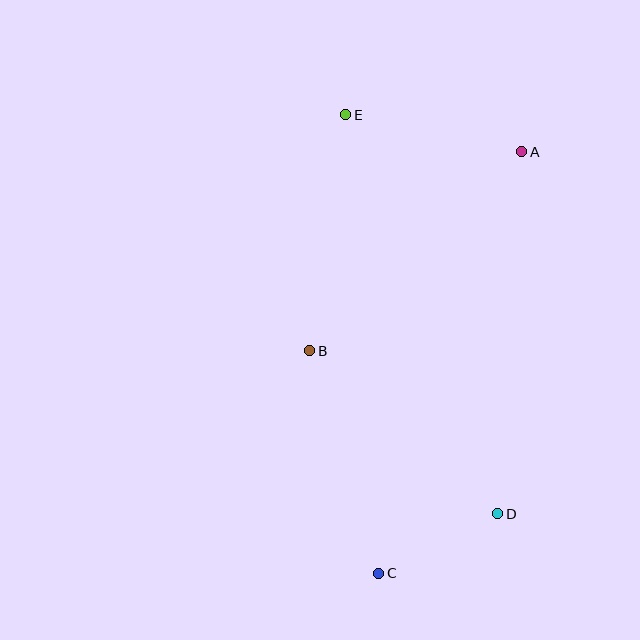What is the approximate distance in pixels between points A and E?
The distance between A and E is approximately 180 pixels.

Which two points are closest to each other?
Points C and D are closest to each other.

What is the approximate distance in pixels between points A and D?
The distance between A and D is approximately 363 pixels.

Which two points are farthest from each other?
Points C and E are farthest from each other.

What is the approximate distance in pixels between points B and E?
The distance between B and E is approximately 239 pixels.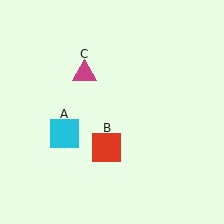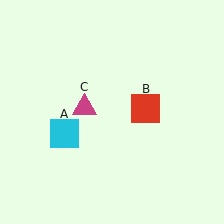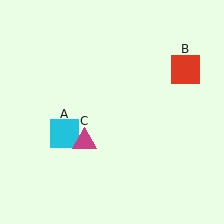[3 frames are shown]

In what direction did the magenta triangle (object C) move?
The magenta triangle (object C) moved down.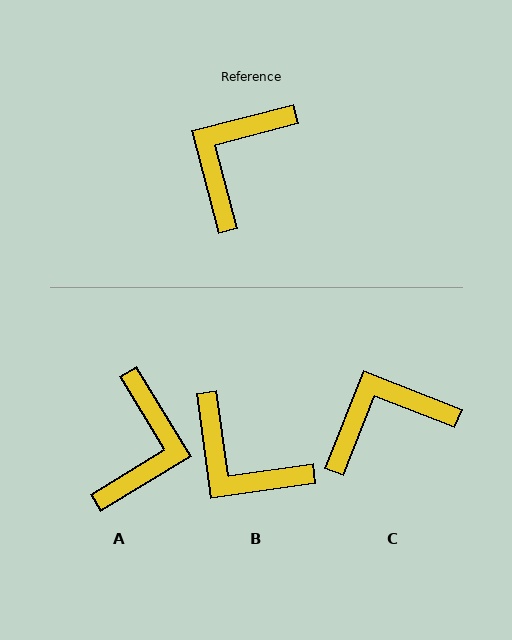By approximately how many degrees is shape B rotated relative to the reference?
Approximately 83 degrees counter-clockwise.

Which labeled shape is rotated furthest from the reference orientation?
A, about 164 degrees away.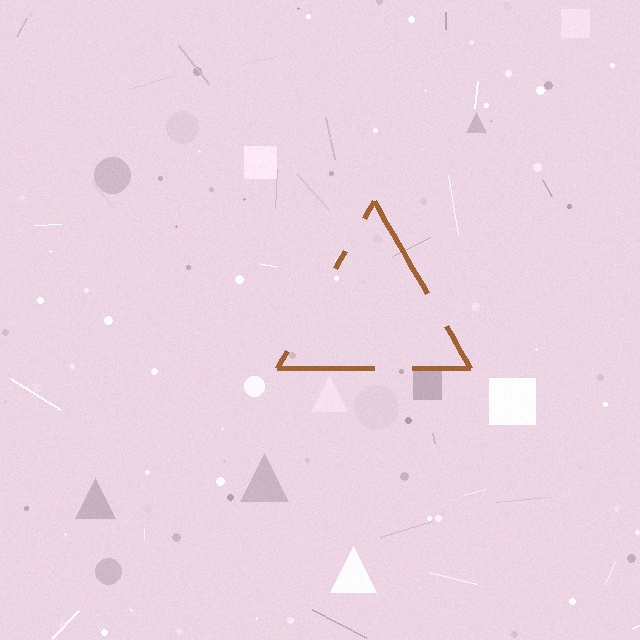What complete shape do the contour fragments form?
The contour fragments form a triangle.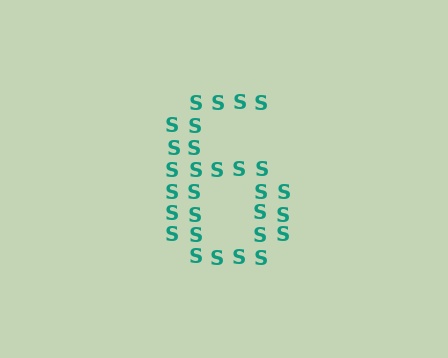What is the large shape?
The large shape is the digit 6.